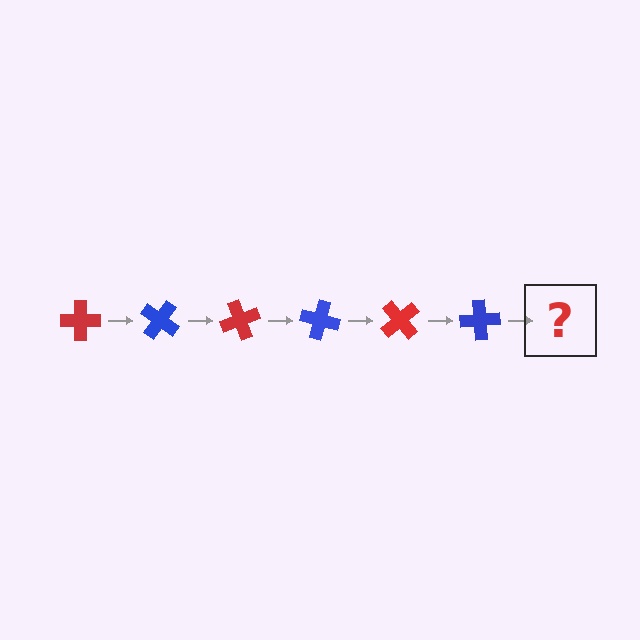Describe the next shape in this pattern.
It should be a red cross, rotated 210 degrees from the start.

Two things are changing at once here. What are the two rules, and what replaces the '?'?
The two rules are that it rotates 35 degrees each step and the color cycles through red and blue. The '?' should be a red cross, rotated 210 degrees from the start.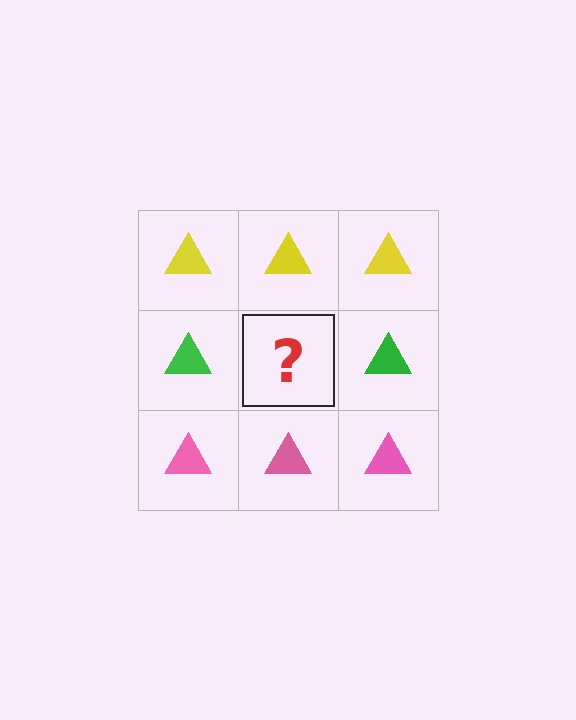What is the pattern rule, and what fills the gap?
The rule is that each row has a consistent color. The gap should be filled with a green triangle.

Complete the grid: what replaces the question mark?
The question mark should be replaced with a green triangle.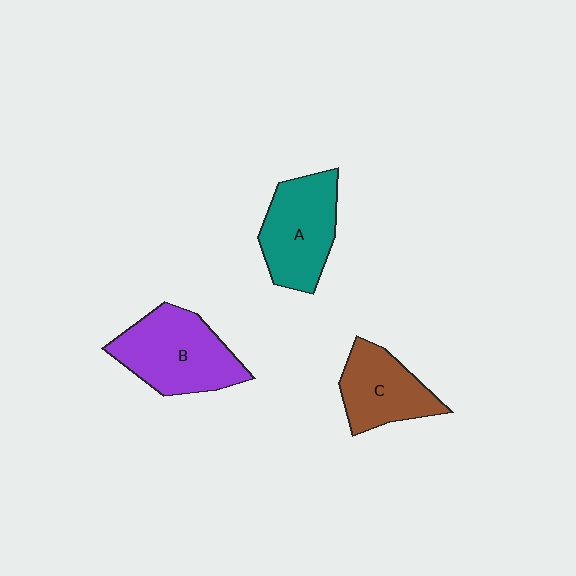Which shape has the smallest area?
Shape C (brown).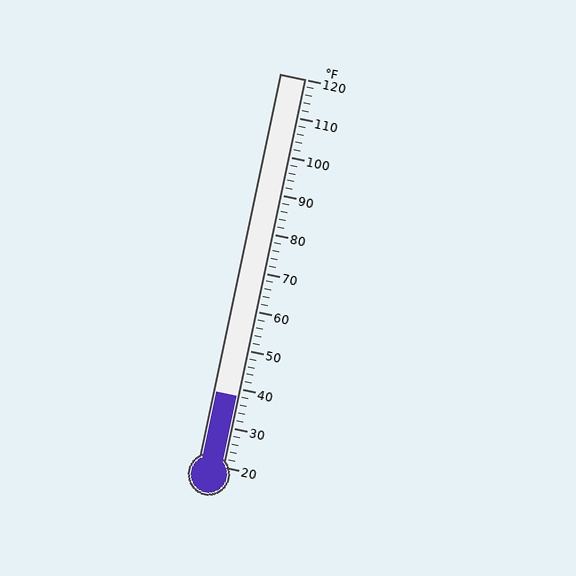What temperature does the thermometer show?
The thermometer shows approximately 38°F.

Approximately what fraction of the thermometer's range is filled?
The thermometer is filled to approximately 20% of its range.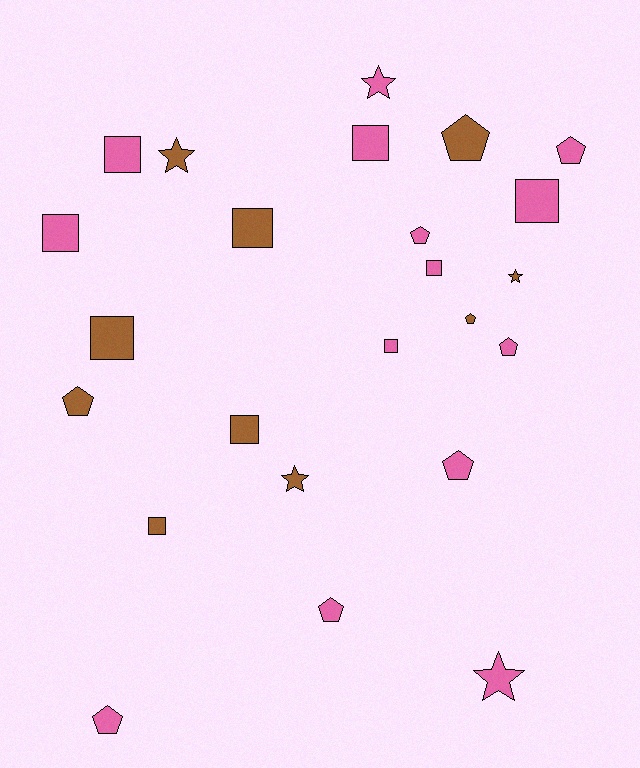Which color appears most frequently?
Pink, with 14 objects.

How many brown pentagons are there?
There are 3 brown pentagons.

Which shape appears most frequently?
Square, with 10 objects.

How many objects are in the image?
There are 24 objects.